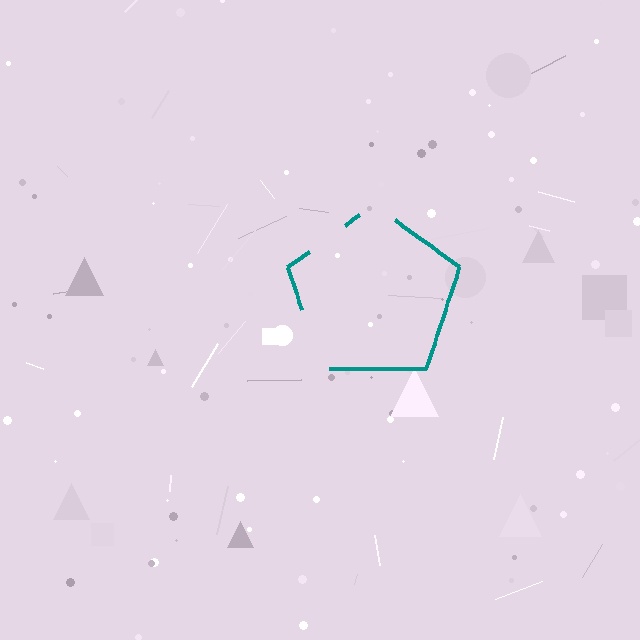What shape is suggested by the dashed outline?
The dashed outline suggests a pentagon.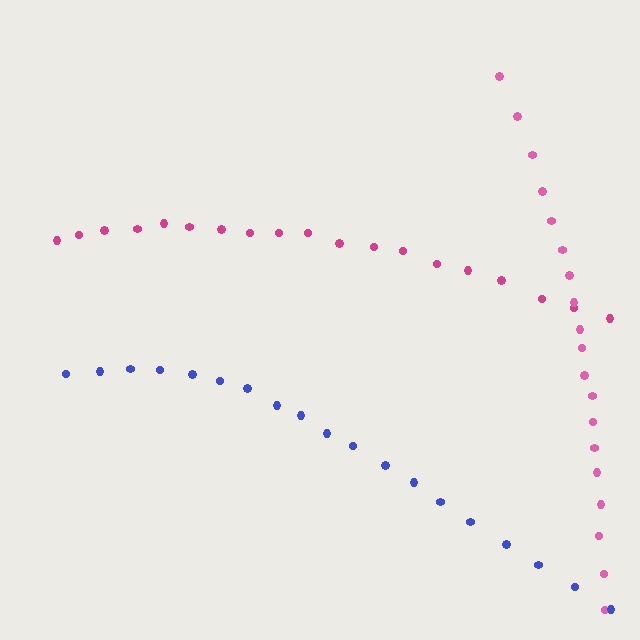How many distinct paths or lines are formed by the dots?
There are 3 distinct paths.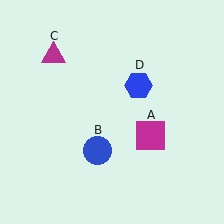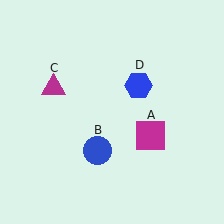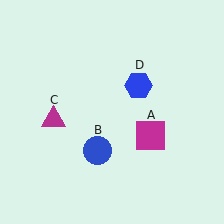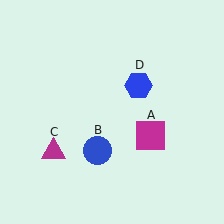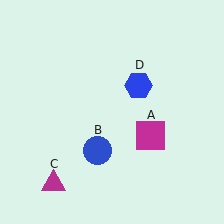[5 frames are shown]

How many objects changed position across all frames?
1 object changed position: magenta triangle (object C).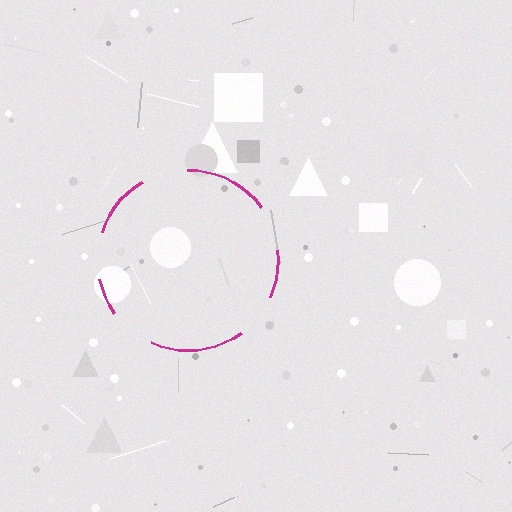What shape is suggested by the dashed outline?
The dashed outline suggests a circle.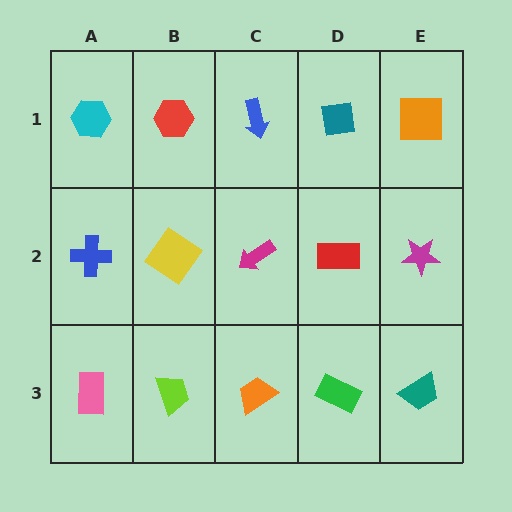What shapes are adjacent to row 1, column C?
A magenta arrow (row 2, column C), a red hexagon (row 1, column B), a teal square (row 1, column D).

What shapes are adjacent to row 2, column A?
A cyan hexagon (row 1, column A), a pink rectangle (row 3, column A), a yellow diamond (row 2, column B).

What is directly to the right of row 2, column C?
A red rectangle.